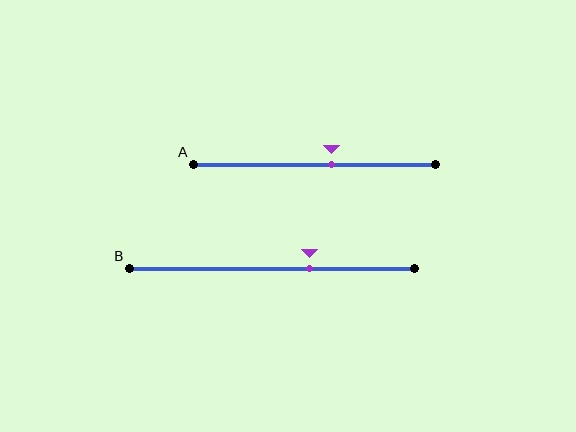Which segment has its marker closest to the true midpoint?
Segment A has its marker closest to the true midpoint.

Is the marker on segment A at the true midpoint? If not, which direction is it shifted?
No, the marker on segment A is shifted to the right by about 7% of the segment length.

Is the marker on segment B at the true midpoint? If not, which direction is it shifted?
No, the marker on segment B is shifted to the right by about 13% of the segment length.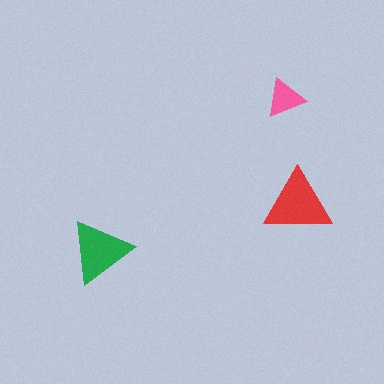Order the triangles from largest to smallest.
the red one, the green one, the pink one.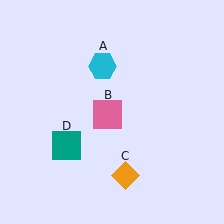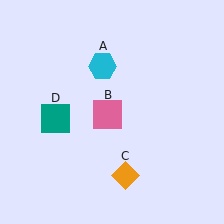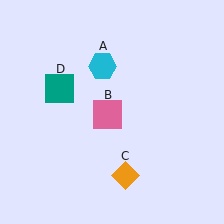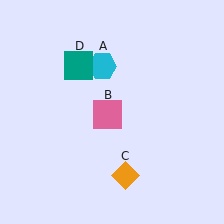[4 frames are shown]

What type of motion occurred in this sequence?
The teal square (object D) rotated clockwise around the center of the scene.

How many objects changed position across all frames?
1 object changed position: teal square (object D).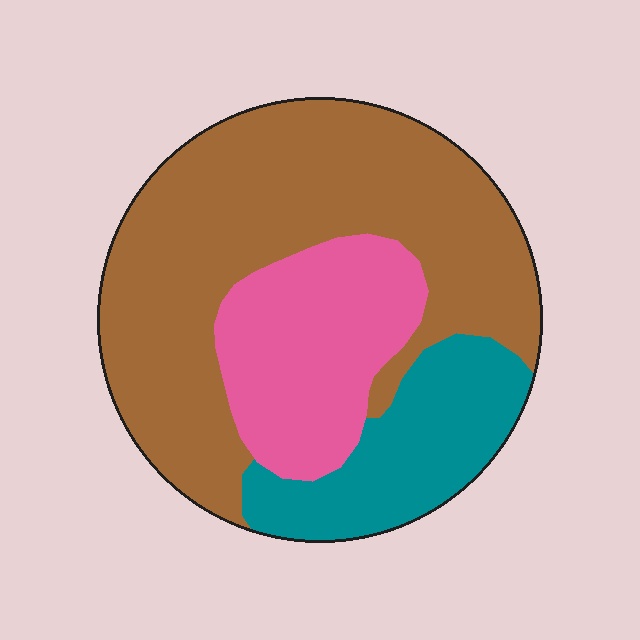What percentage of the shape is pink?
Pink covers 23% of the shape.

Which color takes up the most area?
Brown, at roughly 55%.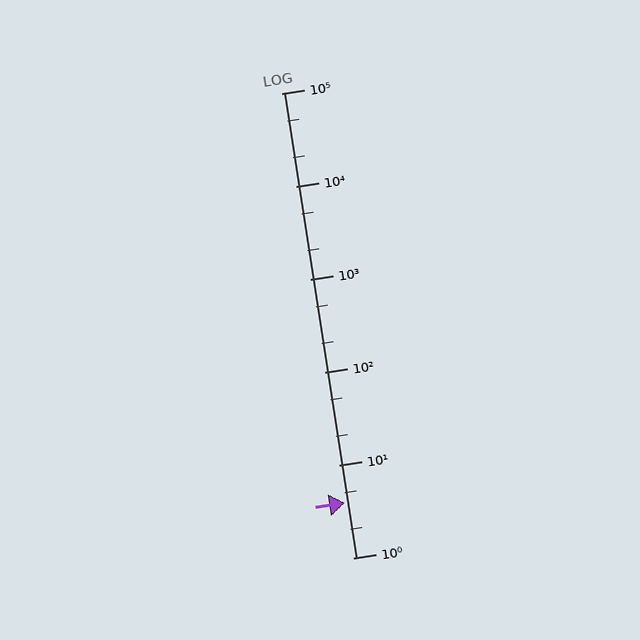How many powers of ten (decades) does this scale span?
The scale spans 5 decades, from 1 to 100000.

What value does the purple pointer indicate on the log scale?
The pointer indicates approximately 3.9.